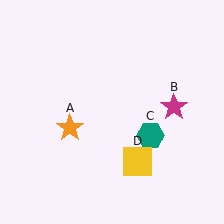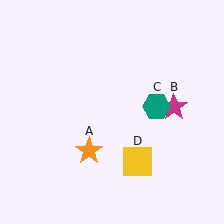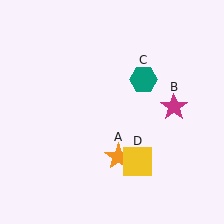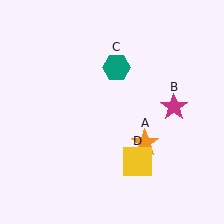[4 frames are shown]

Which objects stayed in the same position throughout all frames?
Magenta star (object B) and yellow square (object D) remained stationary.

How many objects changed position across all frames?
2 objects changed position: orange star (object A), teal hexagon (object C).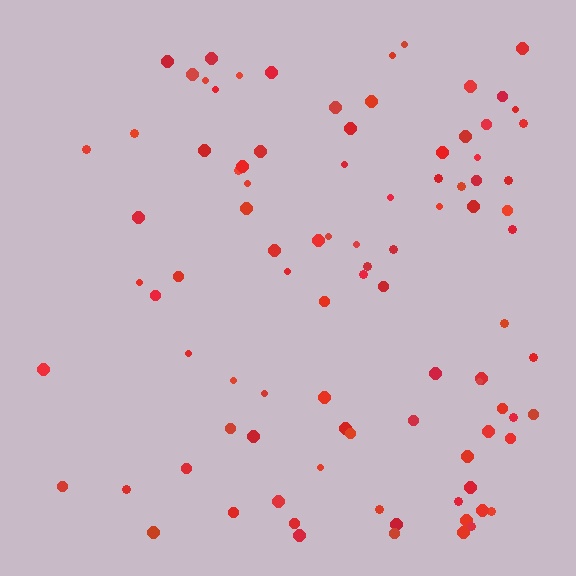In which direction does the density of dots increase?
From left to right, with the right side densest.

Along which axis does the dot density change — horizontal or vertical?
Horizontal.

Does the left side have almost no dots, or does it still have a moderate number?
Still a moderate number, just noticeably fewer than the right.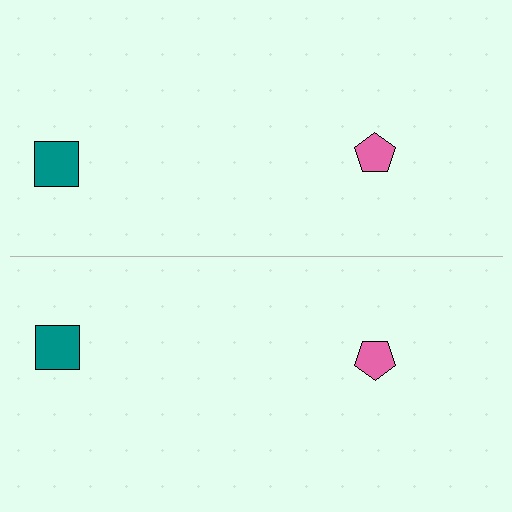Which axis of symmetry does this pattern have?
The pattern has a horizontal axis of symmetry running through the center of the image.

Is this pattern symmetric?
Yes, this pattern has bilateral (reflection) symmetry.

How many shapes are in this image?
There are 4 shapes in this image.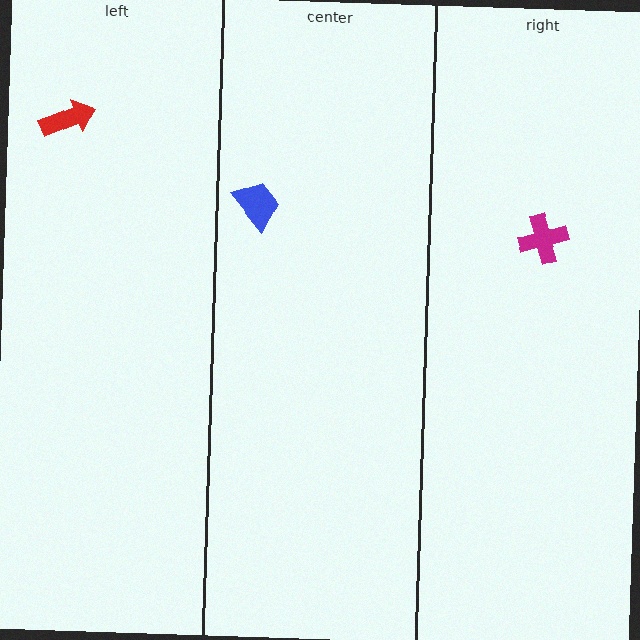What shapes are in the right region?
The magenta cross.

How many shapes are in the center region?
1.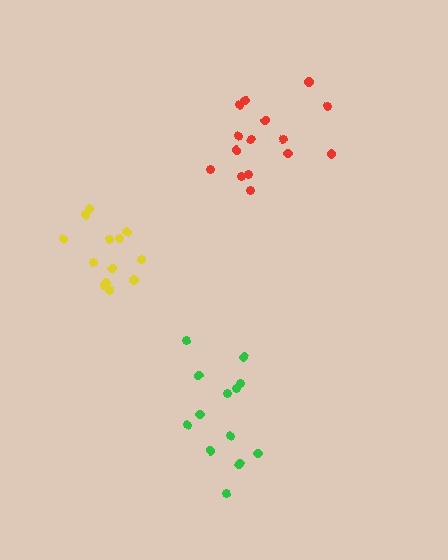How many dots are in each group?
Group 1: 13 dots, Group 2: 13 dots, Group 3: 15 dots (41 total).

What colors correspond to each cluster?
The clusters are colored: yellow, green, red.